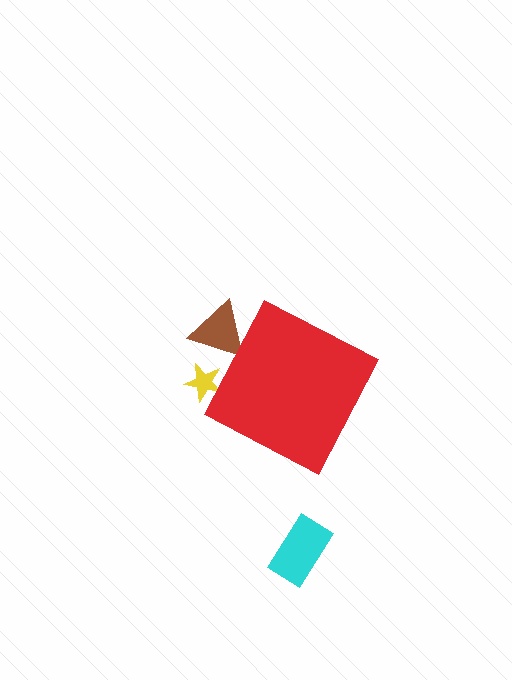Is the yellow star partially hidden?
Yes, the yellow star is partially hidden behind the red diamond.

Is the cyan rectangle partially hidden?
No, the cyan rectangle is fully visible.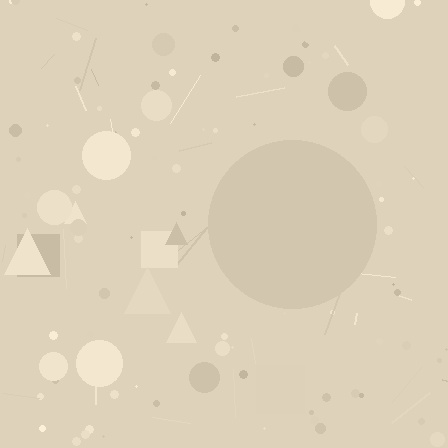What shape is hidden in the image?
A circle is hidden in the image.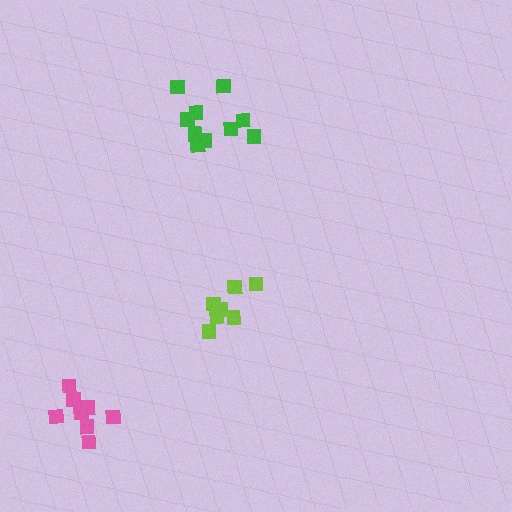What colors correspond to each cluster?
The clusters are colored: green, lime, pink.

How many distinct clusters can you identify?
There are 3 distinct clusters.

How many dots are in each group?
Group 1: 10 dots, Group 2: 7 dots, Group 3: 8 dots (25 total).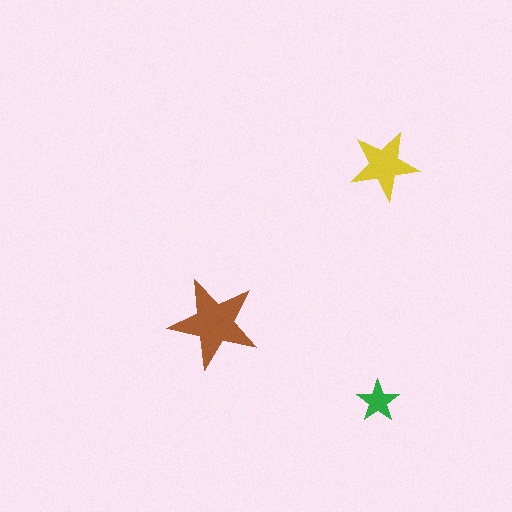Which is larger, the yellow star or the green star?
The yellow one.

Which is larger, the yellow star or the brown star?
The brown one.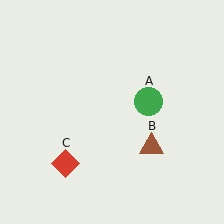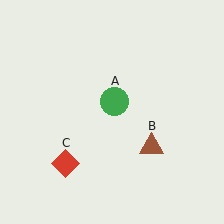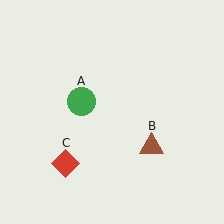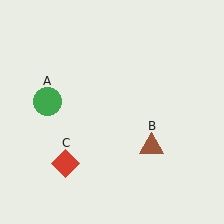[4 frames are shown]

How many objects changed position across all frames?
1 object changed position: green circle (object A).